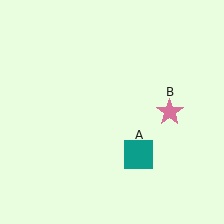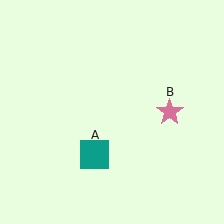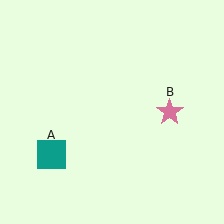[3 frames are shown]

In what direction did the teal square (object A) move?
The teal square (object A) moved left.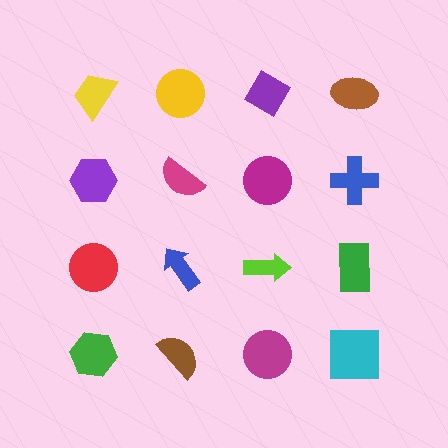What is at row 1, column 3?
A purple diamond.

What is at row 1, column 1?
A yellow trapezoid.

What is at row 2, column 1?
A purple hexagon.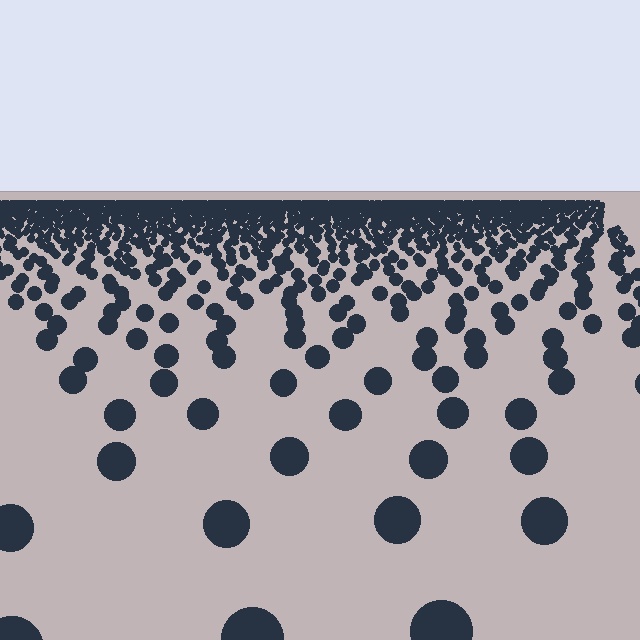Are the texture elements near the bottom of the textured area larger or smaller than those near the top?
Larger. Near the bottom, elements are closer to the viewer and appear at a bigger on-screen size.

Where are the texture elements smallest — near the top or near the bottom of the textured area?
Near the top.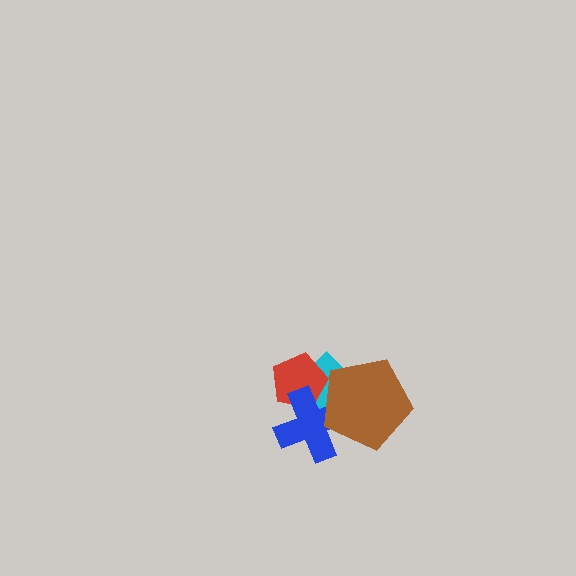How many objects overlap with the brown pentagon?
2 objects overlap with the brown pentagon.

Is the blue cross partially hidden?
Yes, it is partially covered by another shape.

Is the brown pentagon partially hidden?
No, no other shape covers it.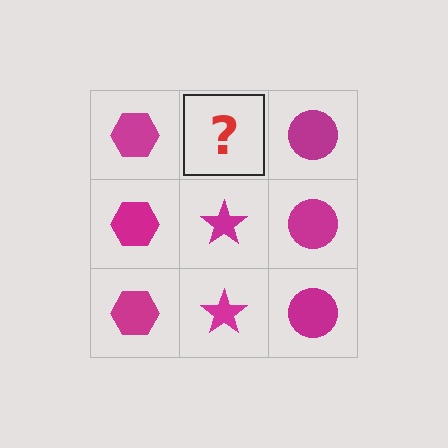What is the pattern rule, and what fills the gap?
The rule is that each column has a consistent shape. The gap should be filled with a magenta star.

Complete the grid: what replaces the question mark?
The question mark should be replaced with a magenta star.